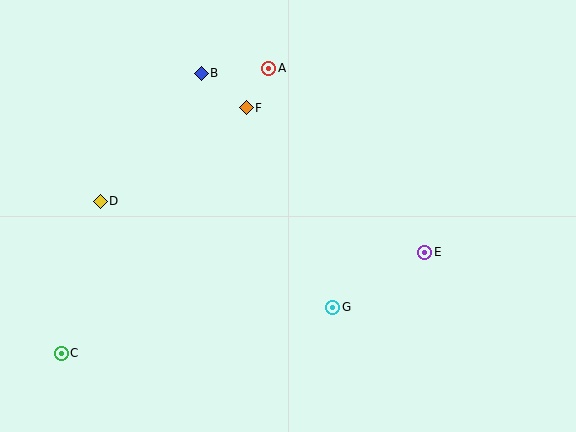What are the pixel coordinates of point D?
Point D is at (100, 201).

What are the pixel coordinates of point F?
Point F is at (246, 108).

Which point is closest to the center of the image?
Point G at (333, 307) is closest to the center.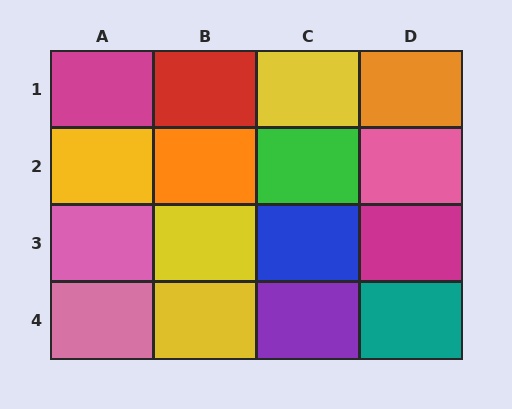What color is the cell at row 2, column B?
Orange.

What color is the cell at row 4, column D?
Teal.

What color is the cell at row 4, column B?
Yellow.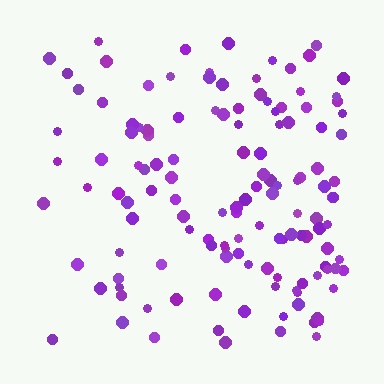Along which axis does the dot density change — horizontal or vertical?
Horizontal.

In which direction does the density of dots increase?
From left to right, with the right side densest.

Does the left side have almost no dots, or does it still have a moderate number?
Still a moderate number, just noticeably fewer than the right.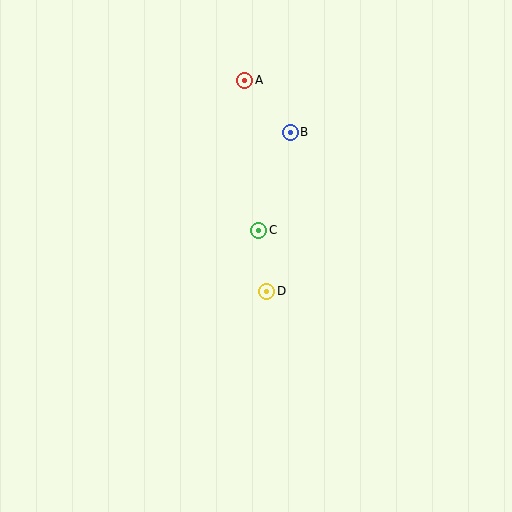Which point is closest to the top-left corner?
Point A is closest to the top-left corner.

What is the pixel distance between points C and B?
The distance between C and B is 103 pixels.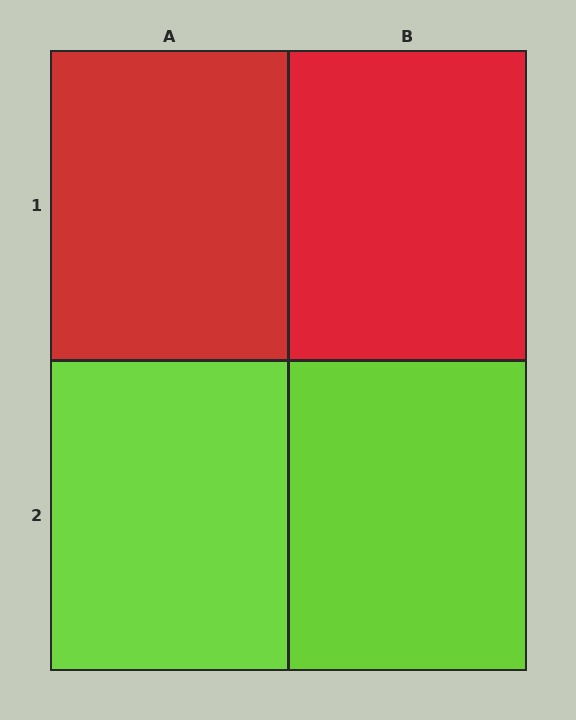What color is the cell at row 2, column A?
Lime.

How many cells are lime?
2 cells are lime.